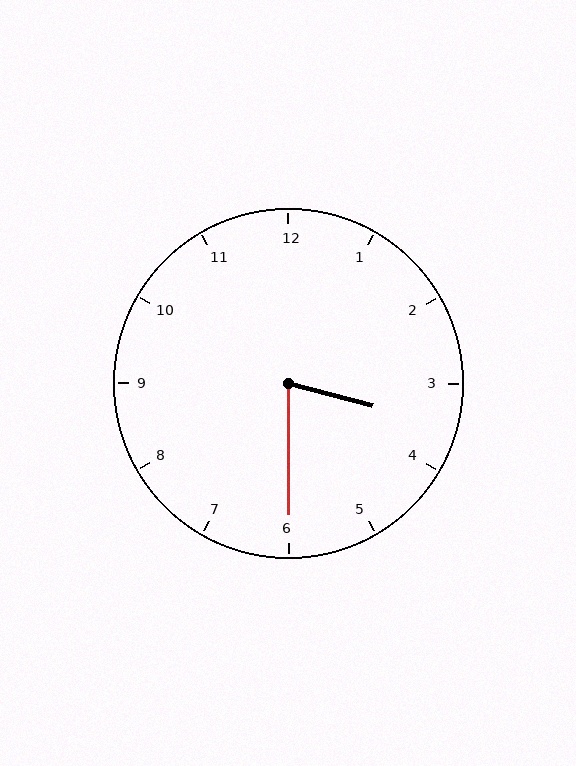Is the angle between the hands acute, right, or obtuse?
It is acute.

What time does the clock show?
3:30.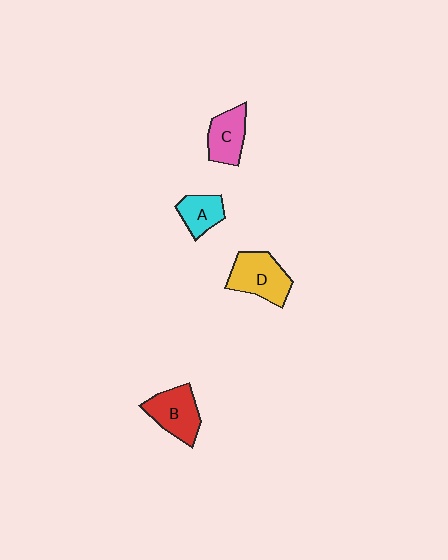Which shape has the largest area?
Shape D (yellow).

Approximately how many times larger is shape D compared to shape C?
Approximately 1.3 times.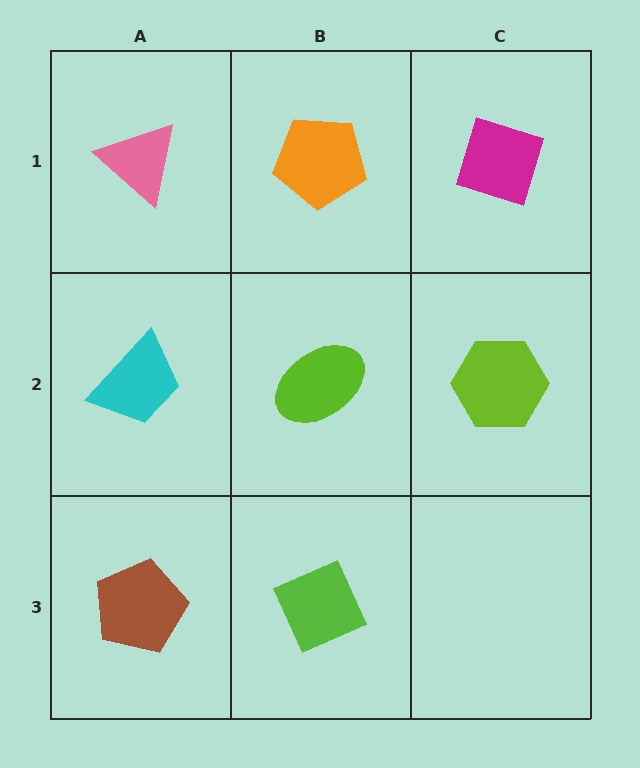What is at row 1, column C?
A magenta diamond.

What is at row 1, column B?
An orange pentagon.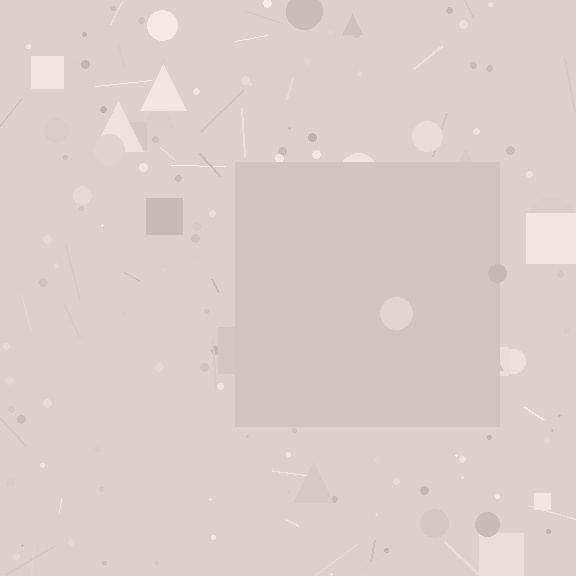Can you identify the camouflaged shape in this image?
The camouflaged shape is a square.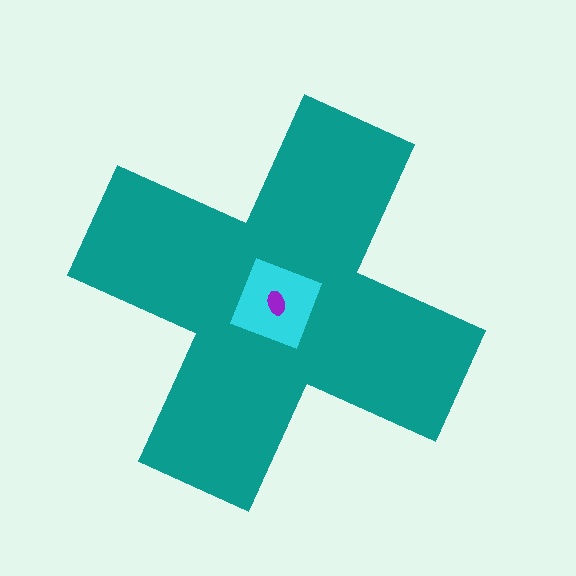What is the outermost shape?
The teal cross.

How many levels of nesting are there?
3.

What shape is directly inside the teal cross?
The cyan diamond.